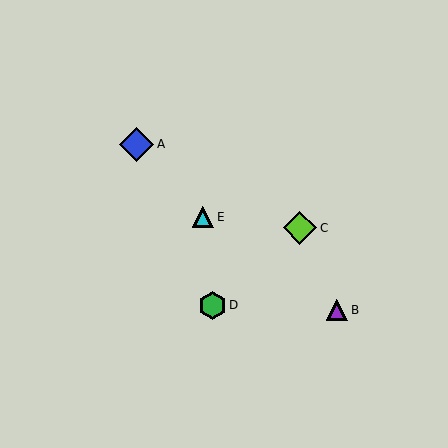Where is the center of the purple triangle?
The center of the purple triangle is at (337, 310).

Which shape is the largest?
The blue diamond (labeled A) is the largest.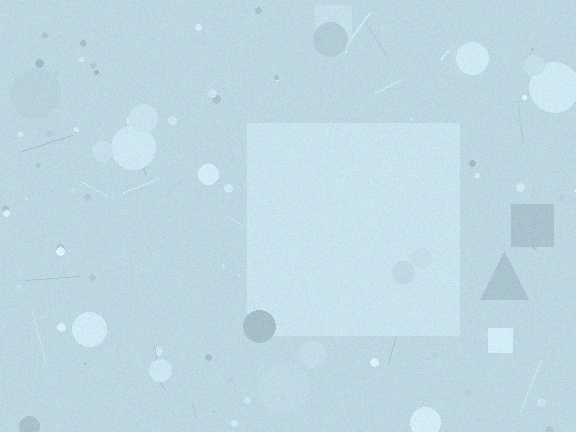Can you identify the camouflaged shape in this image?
The camouflaged shape is a square.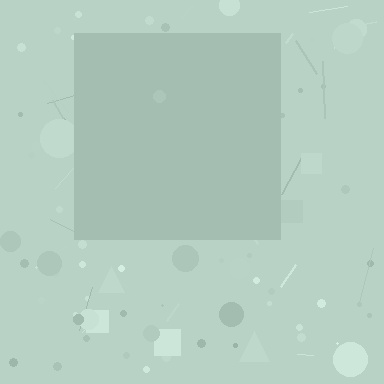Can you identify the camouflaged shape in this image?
The camouflaged shape is a square.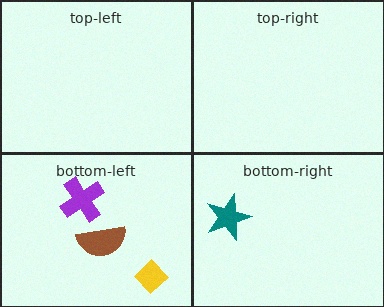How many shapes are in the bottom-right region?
1.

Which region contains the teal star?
The bottom-right region.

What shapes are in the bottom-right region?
The teal star.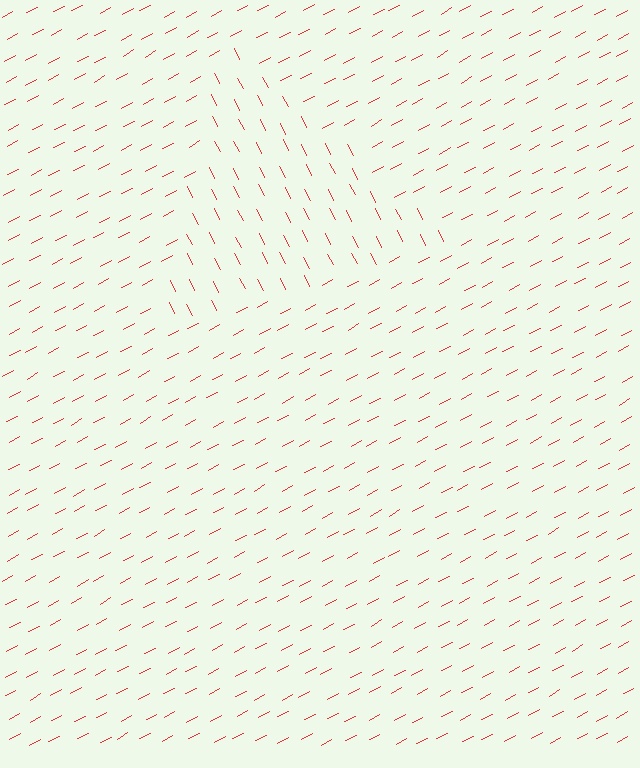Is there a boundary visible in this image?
Yes, there is a texture boundary formed by a change in line orientation.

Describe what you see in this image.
The image is filled with small red line segments. A triangle region in the image has lines oriented differently from the surrounding lines, creating a visible texture boundary.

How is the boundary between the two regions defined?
The boundary is defined purely by a change in line orientation (approximately 89 degrees difference). All lines are the same color and thickness.